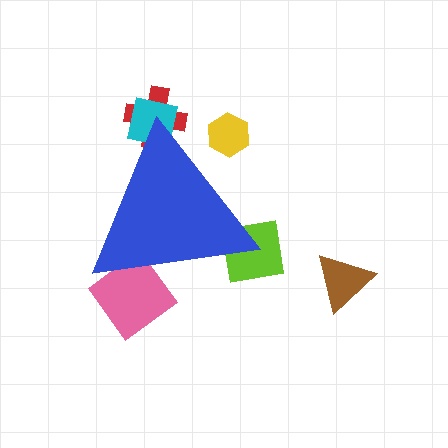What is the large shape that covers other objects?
A blue triangle.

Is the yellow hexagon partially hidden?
Yes, the yellow hexagon is partially hidden behind the blue triangle.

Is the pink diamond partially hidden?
Yes, the pink diamond is partially hidden behind the blue triangle.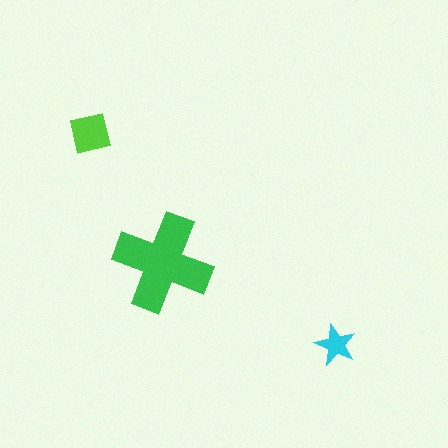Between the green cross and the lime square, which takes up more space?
The green cross.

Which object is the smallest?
The cyan star.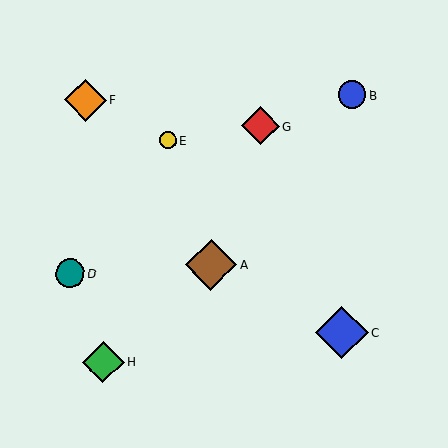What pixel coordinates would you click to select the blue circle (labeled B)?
Click at (352, 95) to select the blue circle B.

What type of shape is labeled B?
Shape B is a blue circle.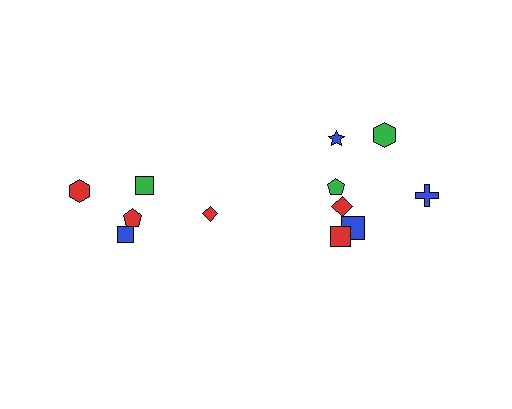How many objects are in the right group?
There are 7 objects.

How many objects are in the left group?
There are 5 objects.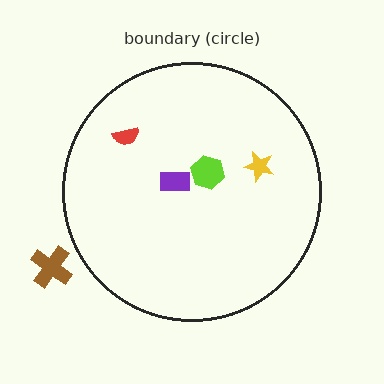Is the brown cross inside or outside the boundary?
Outside.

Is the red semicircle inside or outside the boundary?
Inside.